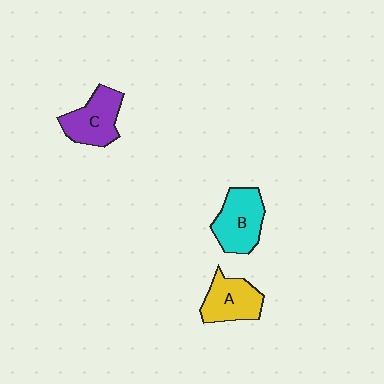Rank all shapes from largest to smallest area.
From largest to smallest: B (cyan), C (purple), A (yellow).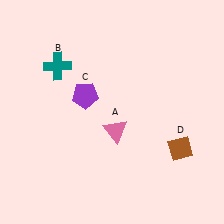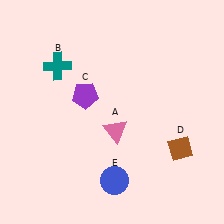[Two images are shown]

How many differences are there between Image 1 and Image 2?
There is 1 difference between the two images.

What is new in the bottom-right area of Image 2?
A blue circle (E) was added in the bottom-right area of Image 2.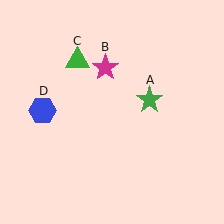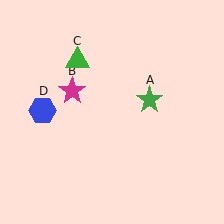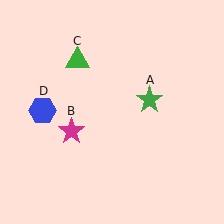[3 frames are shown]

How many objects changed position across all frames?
1 object changed position: magenta star (object B).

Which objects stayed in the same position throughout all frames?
Green star (object A) and green triangle (object C) and blue hexagon (object D) remained stationary.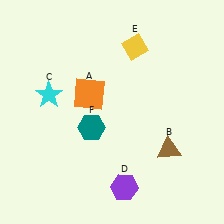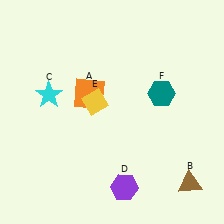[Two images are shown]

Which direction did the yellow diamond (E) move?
The yellow diamond (E) moved down.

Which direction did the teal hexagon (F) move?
The teal hexagon (F) moved right.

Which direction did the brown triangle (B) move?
The brown triangle (B) moved down.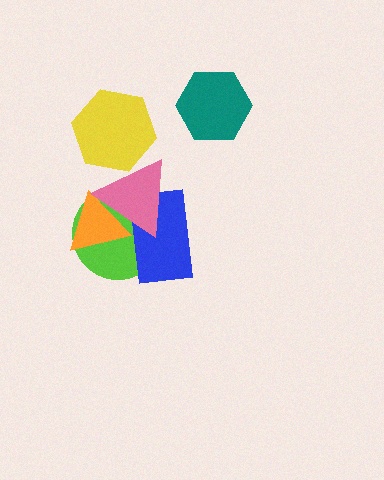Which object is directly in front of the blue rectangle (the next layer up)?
The orange triangle is directly in front of the blue rectangle.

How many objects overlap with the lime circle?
3 objects overlap with the lime circle.